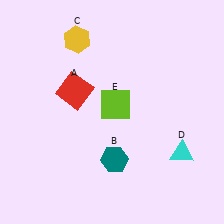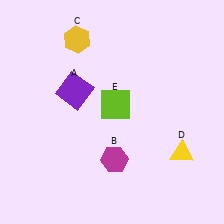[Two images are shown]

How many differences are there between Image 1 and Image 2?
There are 3 differences between the two images.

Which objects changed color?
A changed from red to purple. B changed from teal to magenta. D changed from cyan to yellow.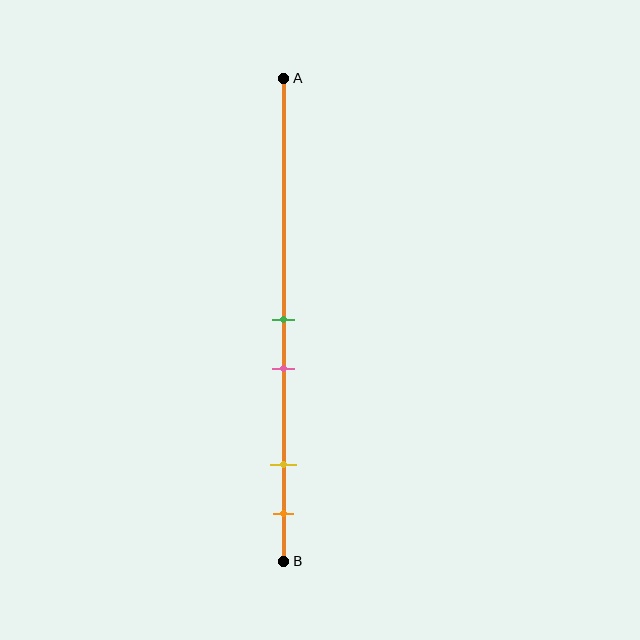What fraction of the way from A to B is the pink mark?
The pink mark is approximately 60% (0.6) of the way from A to B.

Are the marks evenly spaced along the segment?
No, the marks are not evenly spaced.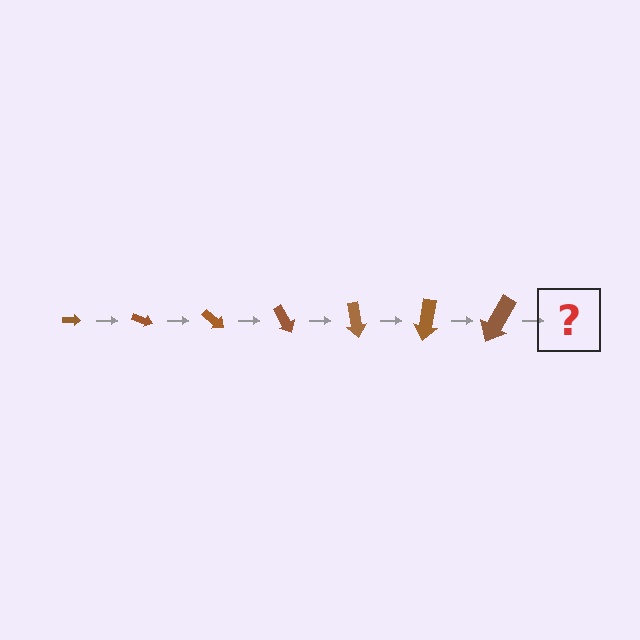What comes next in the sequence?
The next element should be an arrow, larger than the previous one and rotated 140 degrees from the start.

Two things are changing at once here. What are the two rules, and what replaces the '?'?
The two rules are that the arrow grows larger each step and it rotates 20 degrees each step. The '?' should be an arrow, larger than the previous one and rotated 140 degrees from the start.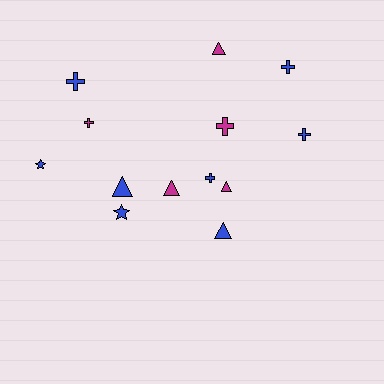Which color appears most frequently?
Blue, with 8 objects.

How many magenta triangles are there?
There are 3 magenta triangles.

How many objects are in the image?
There are 13 objects.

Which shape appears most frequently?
Cross, with 6 objects.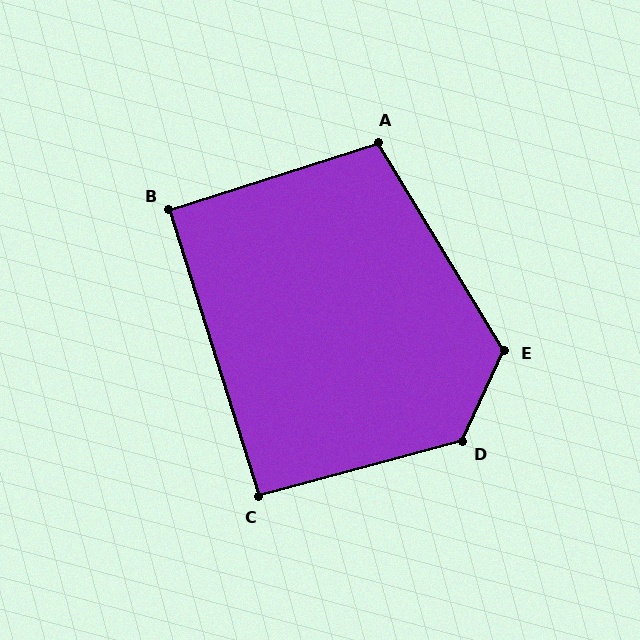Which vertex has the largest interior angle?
D, at approximately 130 degrees.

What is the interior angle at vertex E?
Approximately 124 degrees (obtuse).